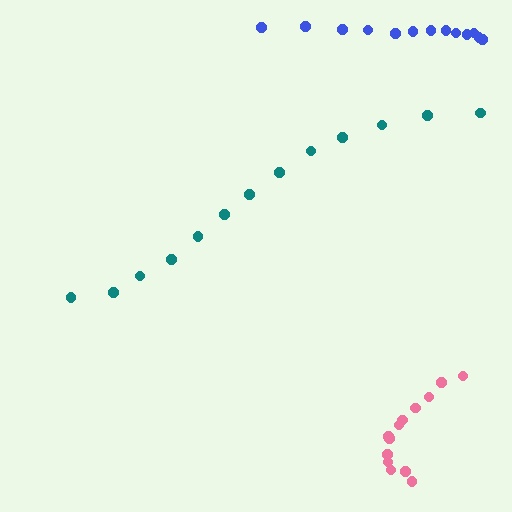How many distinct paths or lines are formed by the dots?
There are 3 distinct paths.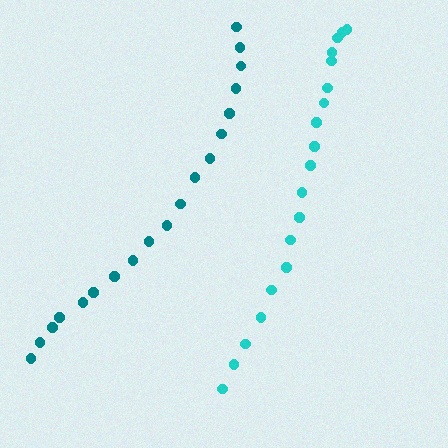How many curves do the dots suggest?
There are 2 distinct paths.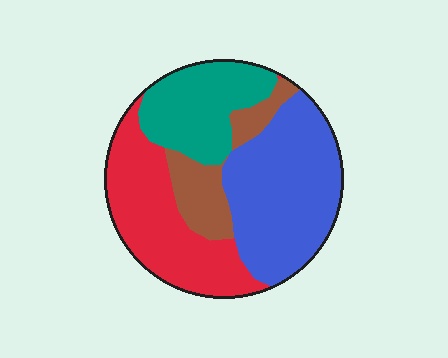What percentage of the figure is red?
Red takes up between a sixth and a third of the figure.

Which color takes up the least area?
Brown, at roughly 15%.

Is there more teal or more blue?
Blue.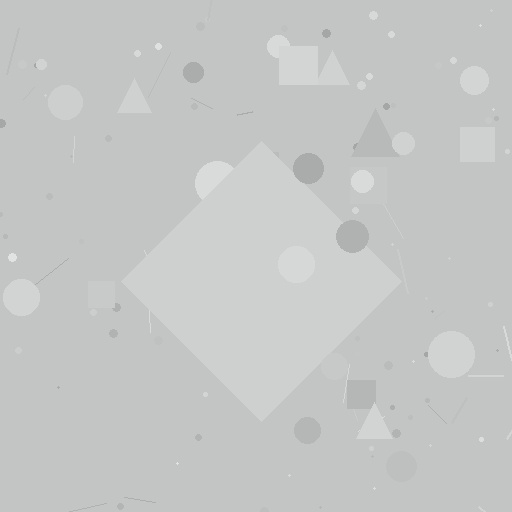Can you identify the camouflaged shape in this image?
The camouflaged shape is a diamond.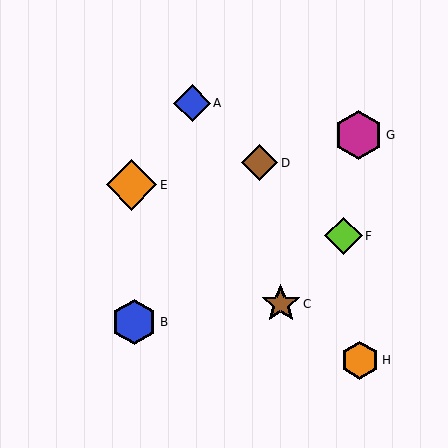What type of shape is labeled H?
Shape H is an orange hexagon.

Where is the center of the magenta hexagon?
The center of the magenta hexagon is at (358, 135).